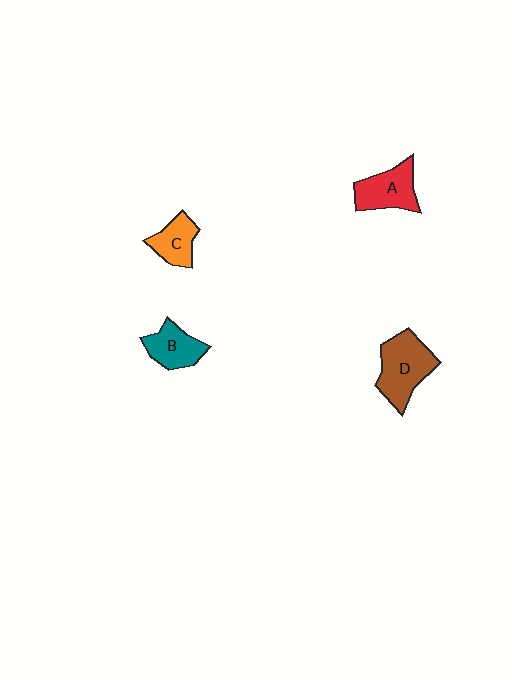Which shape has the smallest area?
Shape C (orange).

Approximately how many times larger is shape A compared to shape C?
Approximately 1.4 times.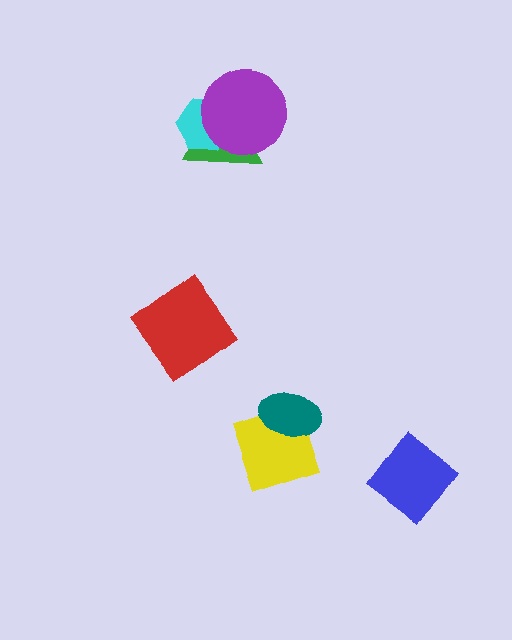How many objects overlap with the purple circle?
2 objects overlap with the purple circle.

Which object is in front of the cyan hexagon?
The purple circle is in front of the cyan hexagon.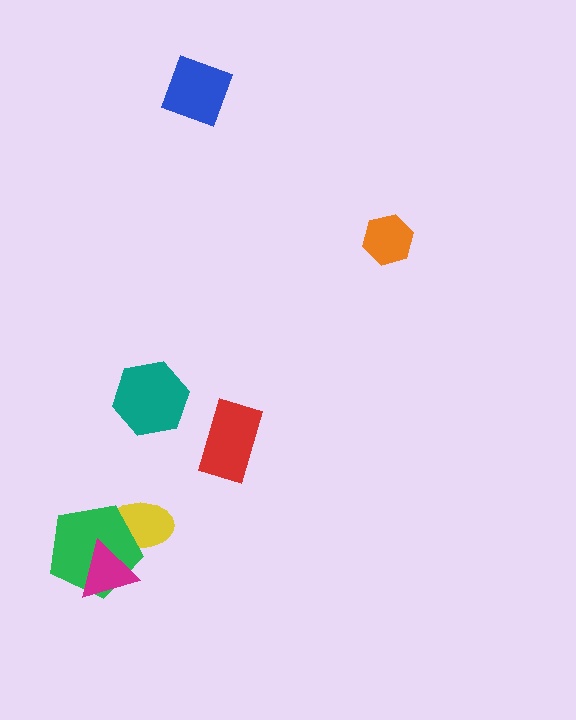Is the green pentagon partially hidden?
Yes, it is partially covered by another shape.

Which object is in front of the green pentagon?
The magenta triangle is in front of the green pentagon.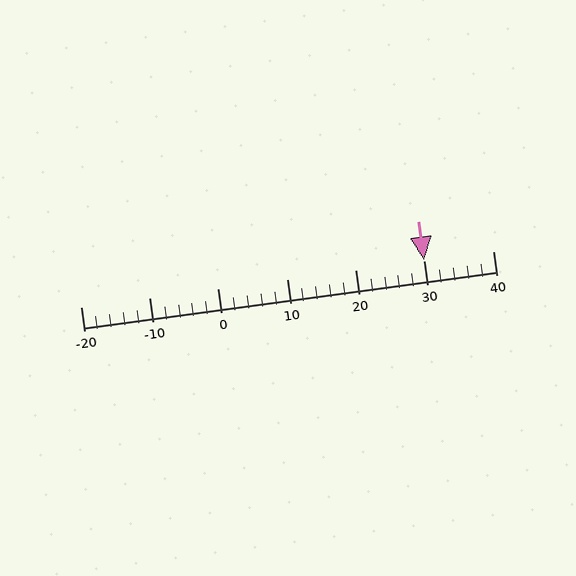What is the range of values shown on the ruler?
The ruler shows values from -20 to 40.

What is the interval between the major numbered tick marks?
The major tick marks are spaced 10 units apart.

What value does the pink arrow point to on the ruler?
The pink arrow points to approximately 30.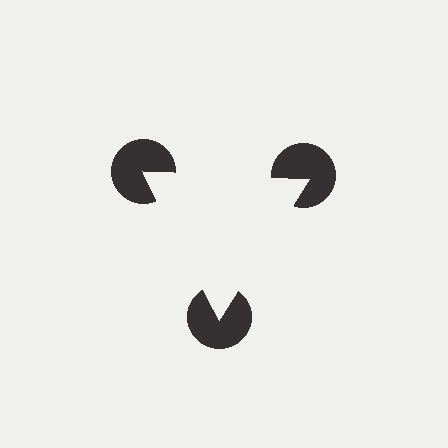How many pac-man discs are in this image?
There are 3 — one at each vertex of the illusory triangle.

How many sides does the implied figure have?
3 sides.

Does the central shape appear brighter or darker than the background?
It typically appears slightly brighter than the background, even though no actual brightness change is drawn.